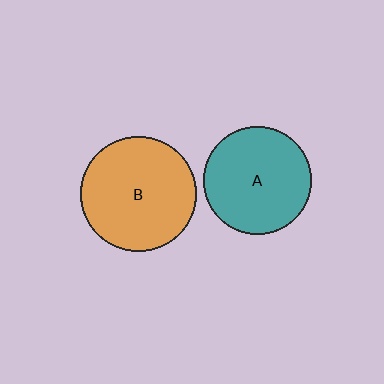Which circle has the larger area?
Circle B (orange).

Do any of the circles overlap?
No, none of the circles overlap.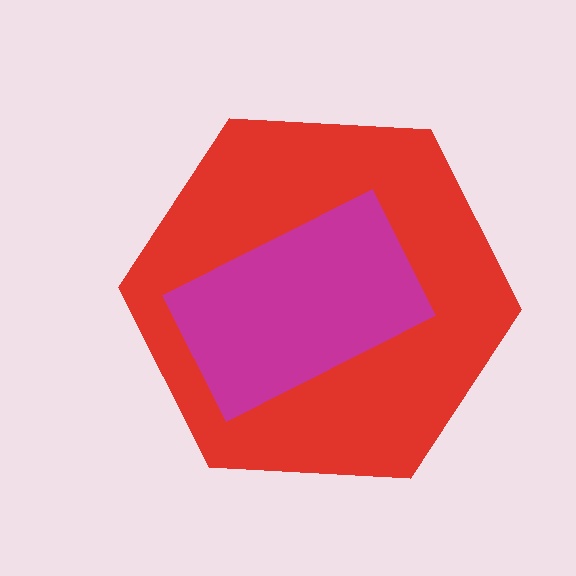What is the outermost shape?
The red hexagon.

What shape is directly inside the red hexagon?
The magenta rectangle.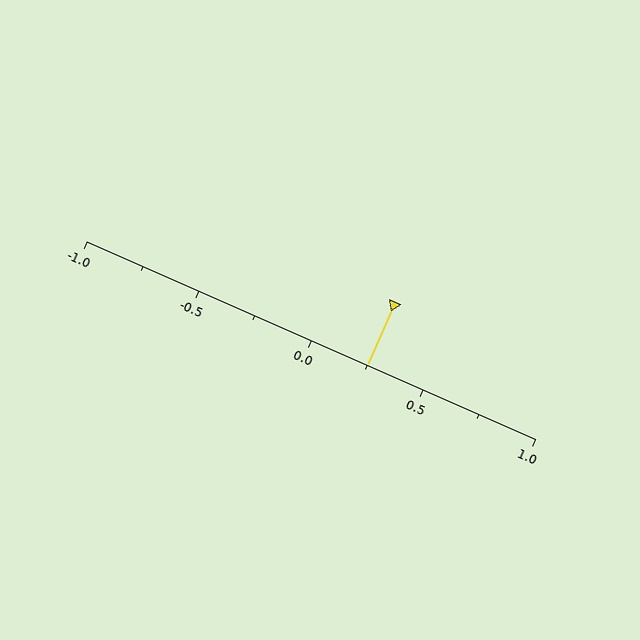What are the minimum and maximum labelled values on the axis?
The axis runs from -1.0 to 1.0.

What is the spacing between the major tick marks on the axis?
The major ticks are spaced 0.5 apart.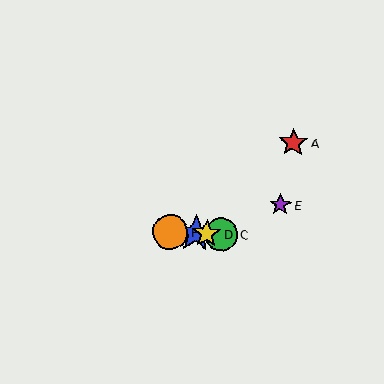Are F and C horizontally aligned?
Yes, both are at y≈232.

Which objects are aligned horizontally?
Objects B, C, D, F are aligned horizontally.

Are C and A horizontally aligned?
No, C is at y≈235 and A is at y≈143.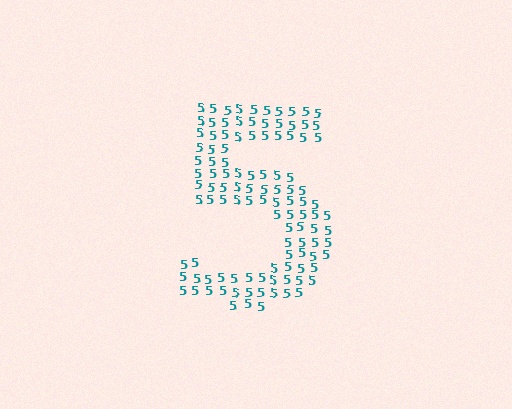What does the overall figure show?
The overall figure shows the digit 5.